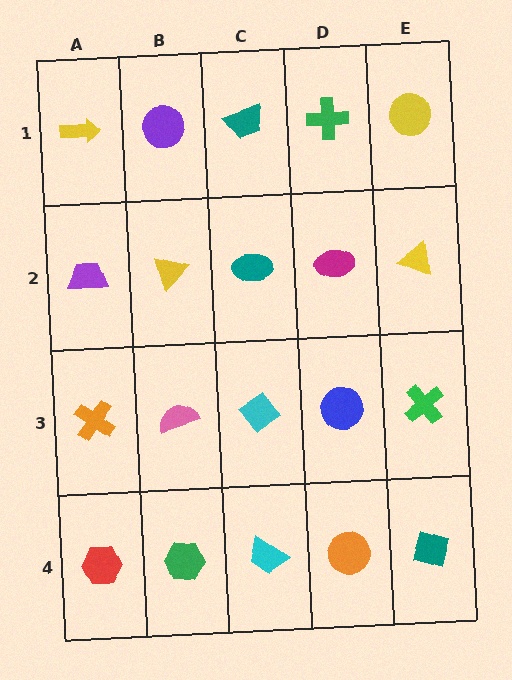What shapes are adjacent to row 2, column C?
A teal trapezoid (row 1, column C), a cyan diamond (row 3, column C), a yellow triangle (row 2, column B), a magenta ellipse (row 2, column D).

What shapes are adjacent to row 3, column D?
A magenta ellipse (row 2, column D), an orange circle (row 4, column D), a cyan diamond (row 3, column C), a green cross (row 3, column E).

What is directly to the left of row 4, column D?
A cyan trapezoid.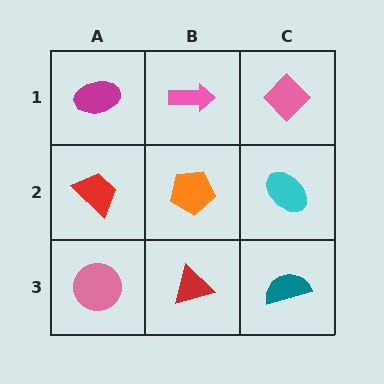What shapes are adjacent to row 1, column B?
An orange pentagon (row 2, column B), a magenta ellipse (row 1, column A), a pink diamond (row 1, column C).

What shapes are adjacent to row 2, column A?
A magenta ellipse (row 1, column A), a pink circle (row 3, column A), an orange pentagon (row 2, column B).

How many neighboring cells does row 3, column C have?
2.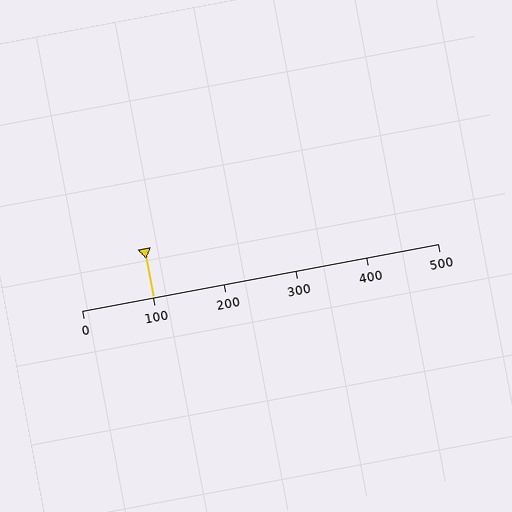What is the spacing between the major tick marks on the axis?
The major ticks are spaced 100 apart.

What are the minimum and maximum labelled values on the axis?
The axis runs from 0 to 500.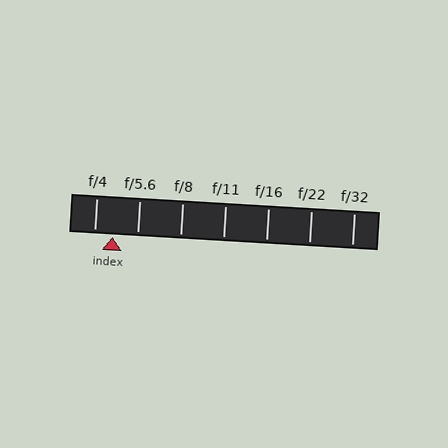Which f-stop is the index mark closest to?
The index mark is closest to f/4.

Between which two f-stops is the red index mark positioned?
The index mark is between f/4 and f/5.6.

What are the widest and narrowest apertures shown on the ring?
The widest aperture shown is f/4 and the narrowest is f/32.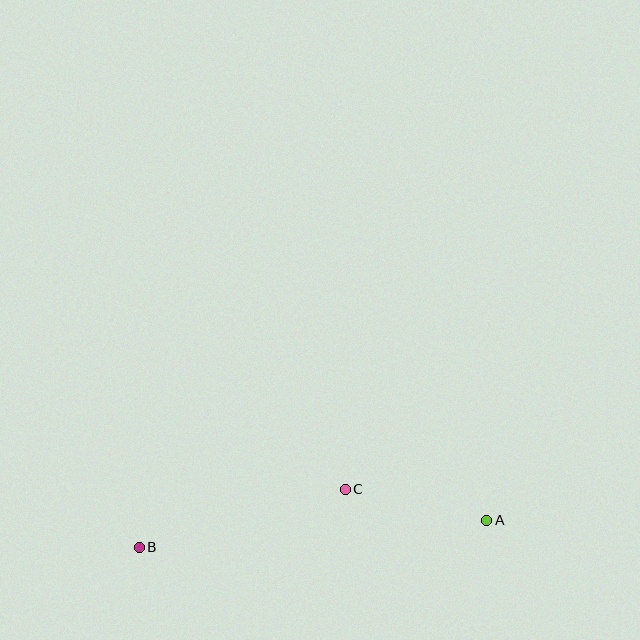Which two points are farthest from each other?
Points A and B are farthest from each other.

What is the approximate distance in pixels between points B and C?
The distance between B and C is approximately 214 pixels.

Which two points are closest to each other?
Points A and C are closest to each other.